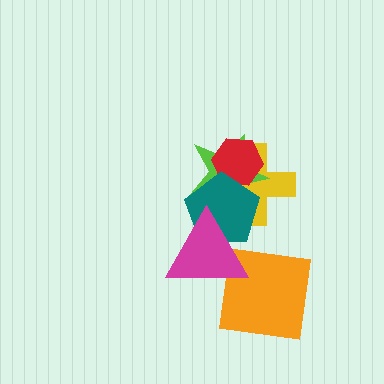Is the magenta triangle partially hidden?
No, no other shape covers it.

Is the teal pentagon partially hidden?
Yes, it is partially covered by another shape.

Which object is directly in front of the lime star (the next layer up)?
The red hexagon is directly in front of the lime star.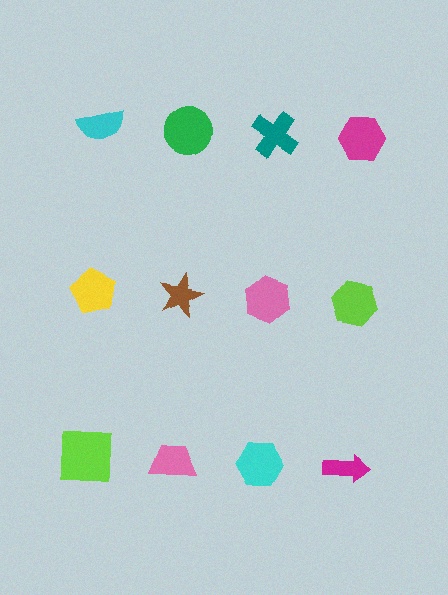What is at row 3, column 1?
A lime square.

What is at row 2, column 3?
A pink hexagon.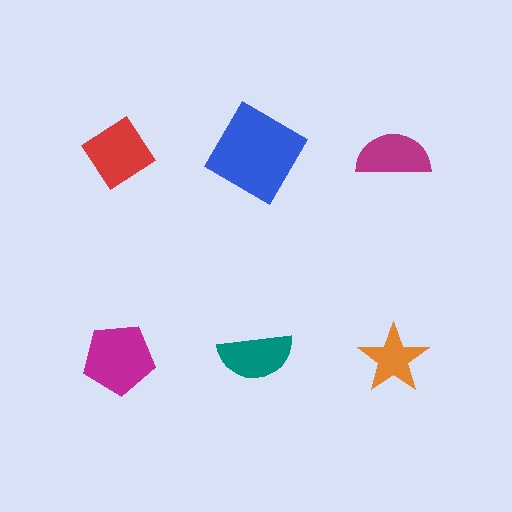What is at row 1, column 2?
A blue diamond.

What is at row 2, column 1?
A magenta pentagon.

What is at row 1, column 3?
A magenta semicircle.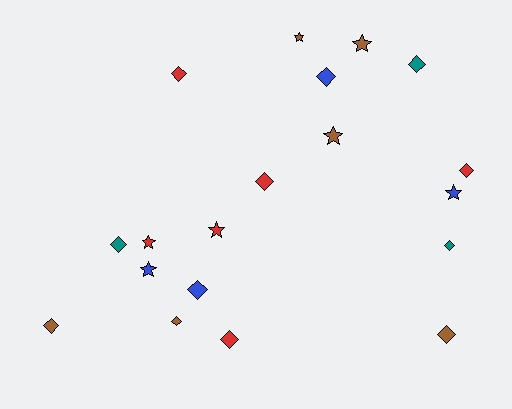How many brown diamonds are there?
There are 3 brown diamonds.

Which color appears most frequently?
Brown, with 6 objects.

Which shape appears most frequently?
Diamond, with 12 objects.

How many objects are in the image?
There are 19 objects.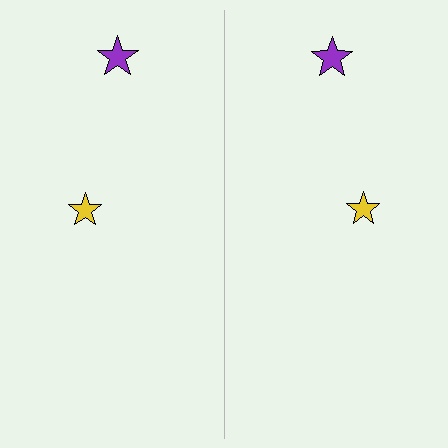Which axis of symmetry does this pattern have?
The pattern has a vertical axis of symmetry running through the center of the image.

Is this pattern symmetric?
Yes, this pattern has bilateral (reflection) symmetry.